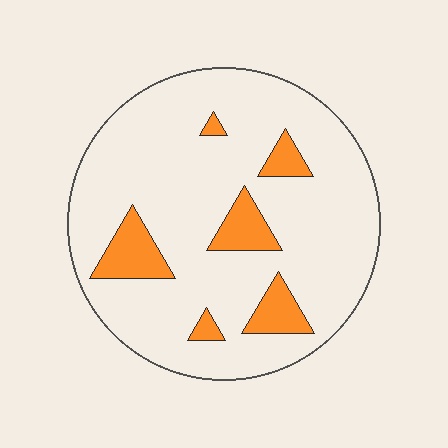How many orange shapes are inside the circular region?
6.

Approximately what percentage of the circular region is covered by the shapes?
Approximately 15%.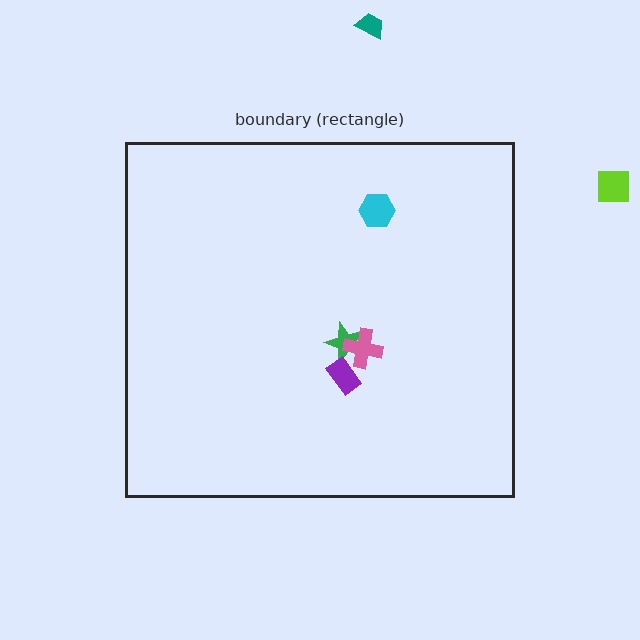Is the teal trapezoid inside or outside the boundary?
Outside.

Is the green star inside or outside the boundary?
Inside.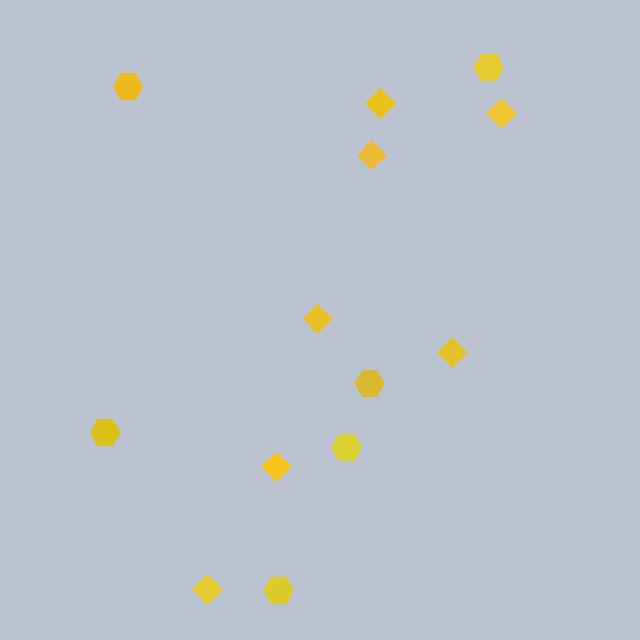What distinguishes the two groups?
There are 2 groups: one group of hexagons (6) and one group of diamonds (7).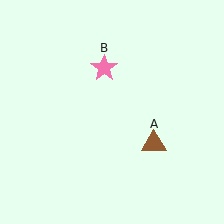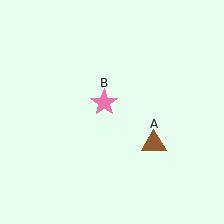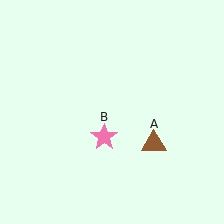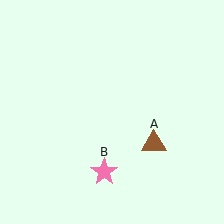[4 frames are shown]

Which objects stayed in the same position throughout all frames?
Brown triangle (object A) remained stationary.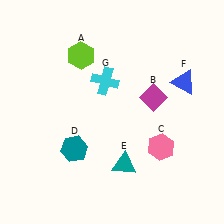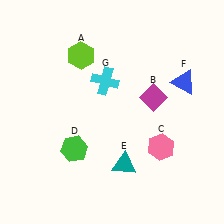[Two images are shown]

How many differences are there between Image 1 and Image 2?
There is 1 difference between the two images.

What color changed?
The hexagon (D) changed from teal in Image 1 to green in Image 2.